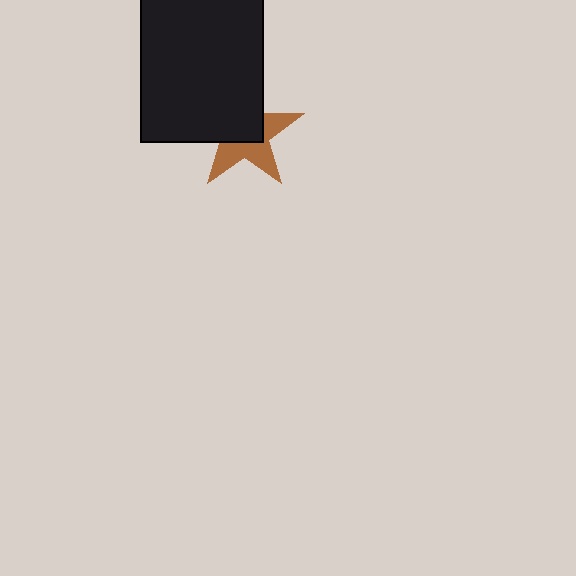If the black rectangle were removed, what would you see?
You would see the complete brown star.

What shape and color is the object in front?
The object in front is a black rectangle.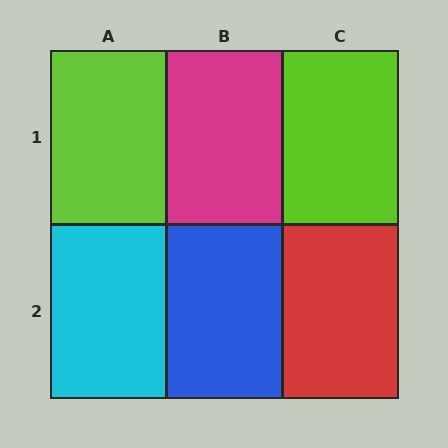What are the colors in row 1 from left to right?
Lime, magenta, lime.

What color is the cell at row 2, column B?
Blue.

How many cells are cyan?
1 cell is cyan.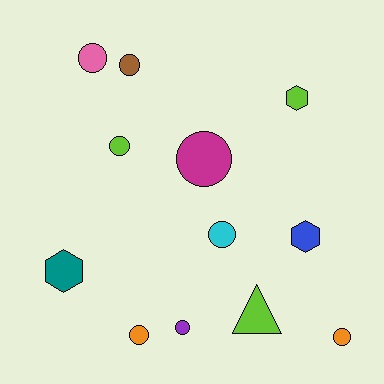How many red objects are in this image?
There are no red objects.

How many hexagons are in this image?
There are 3 hexagons.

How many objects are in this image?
There are 12 objects.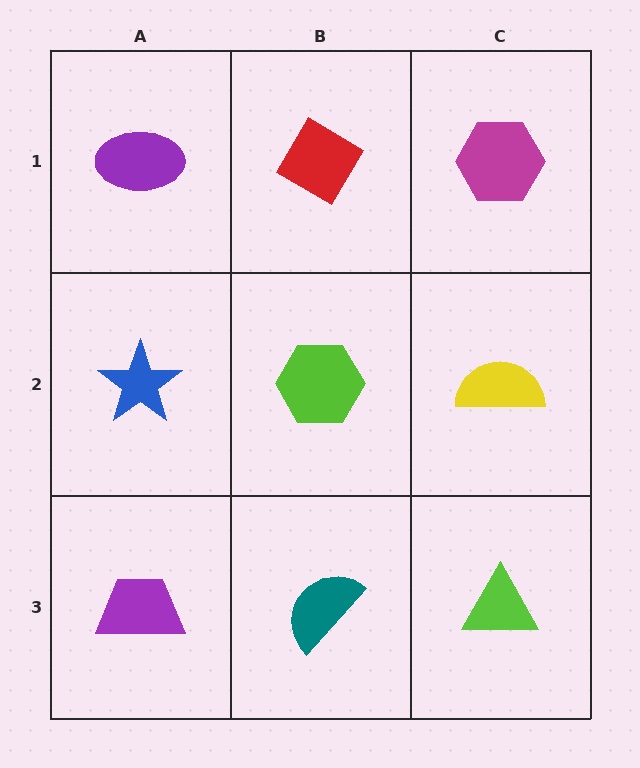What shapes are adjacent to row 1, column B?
A lime hexagon (row 2, column B), a purple ellipse (row 1, column A), a magenta hexagon (row 1, column C).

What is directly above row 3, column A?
A blue star.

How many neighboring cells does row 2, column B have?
4.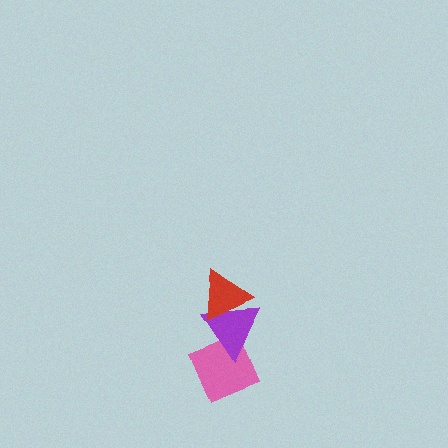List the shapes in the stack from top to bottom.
From top to bottom: the red triangle, the purple triangle, the pink diamond.